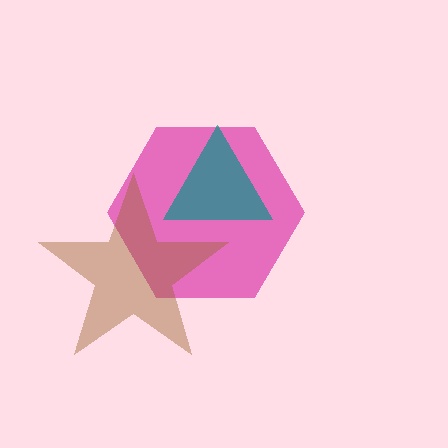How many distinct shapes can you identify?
There are 3 distinct shapes: a magenta hexagon, a brown star, a teal triangle.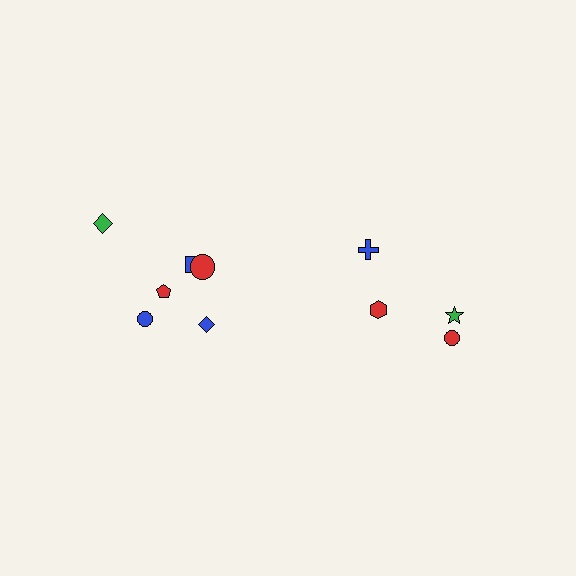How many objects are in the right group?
There are 4 objects.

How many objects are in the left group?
There are 7 objects.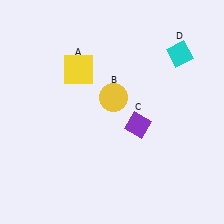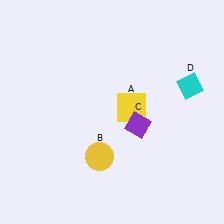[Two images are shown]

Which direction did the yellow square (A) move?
The yellow square (A) moved right.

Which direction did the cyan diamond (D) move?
The cyan diamond (D) moved down.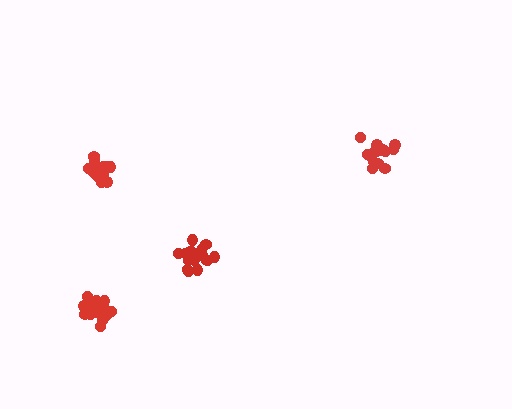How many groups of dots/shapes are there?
There are 4 groups.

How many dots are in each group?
Group 1: 15 dots, Group 2: 19 dots, Group 3: 16 dots, Group 4: 20 dots (70 total).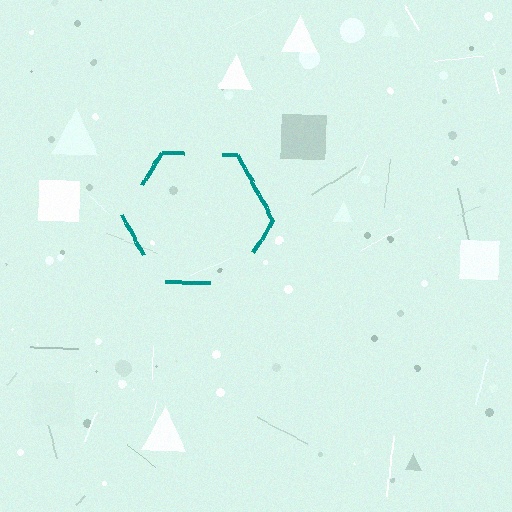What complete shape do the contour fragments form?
The contour fragments form a hexagon.